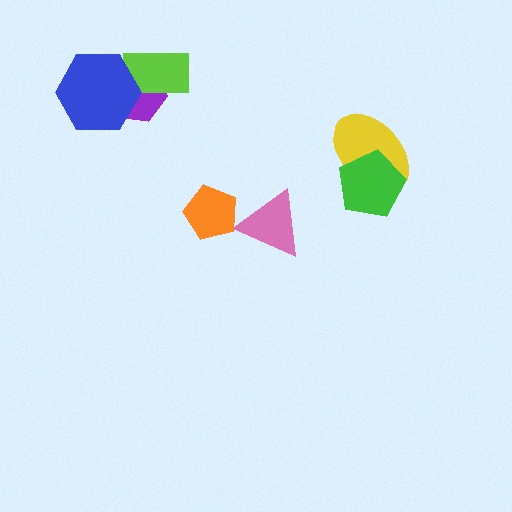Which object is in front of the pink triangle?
The orange pentagon is in front of the pink triangle.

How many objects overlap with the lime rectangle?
2 objects overlap with the lime rectangle.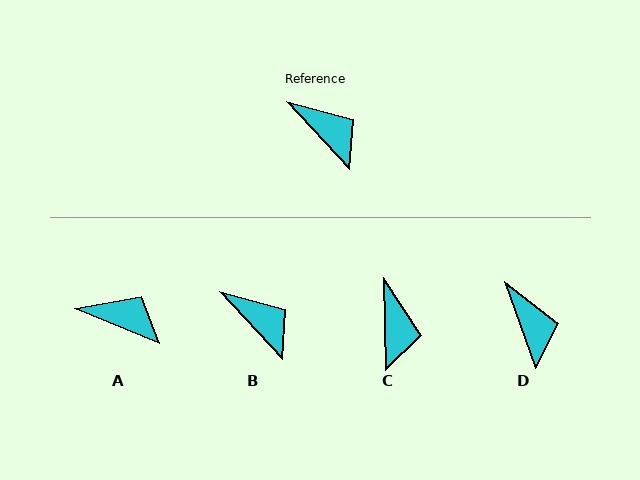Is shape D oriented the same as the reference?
No, it is off by about 23 degrees.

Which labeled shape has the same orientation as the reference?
B.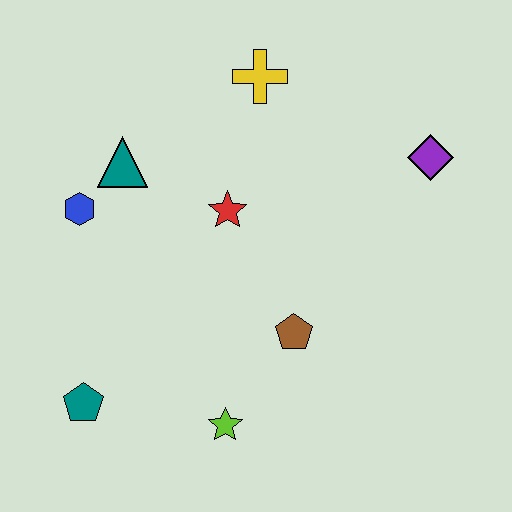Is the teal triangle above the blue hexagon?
Yes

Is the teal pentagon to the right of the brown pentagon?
No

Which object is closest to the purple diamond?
The yellow cross is closest to the purple diamond.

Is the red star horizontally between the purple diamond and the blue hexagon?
Yes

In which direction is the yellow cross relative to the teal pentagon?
The yellow cross is above the teal pentagon.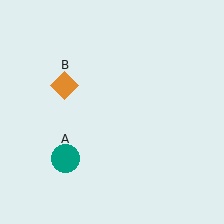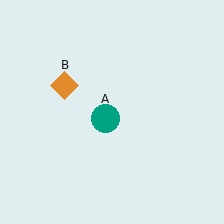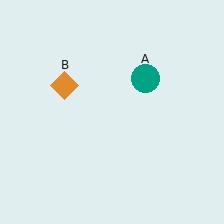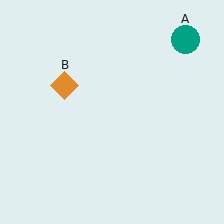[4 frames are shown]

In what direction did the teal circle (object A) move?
The teal circle (object A) moved up and to the right.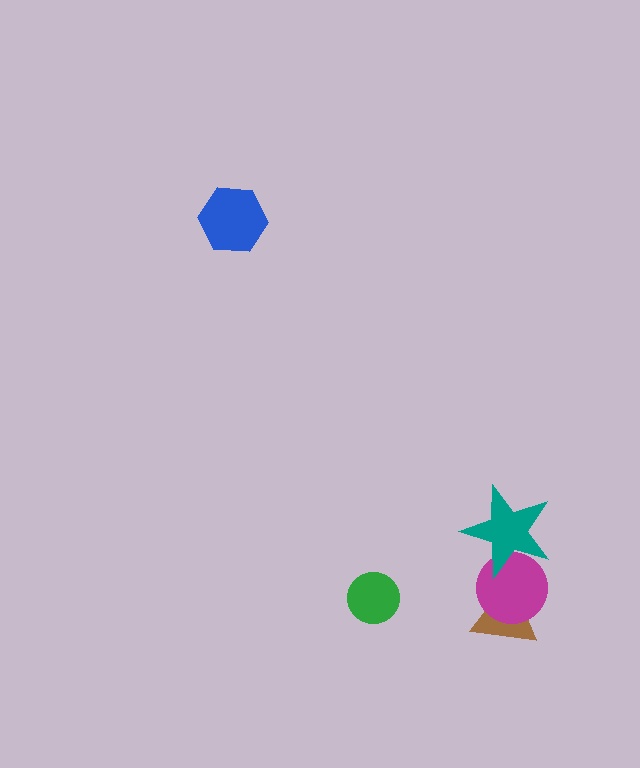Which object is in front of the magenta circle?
The teal star is in front of the magenta circle.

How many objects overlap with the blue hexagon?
0 objects overlap with the blue hexagon.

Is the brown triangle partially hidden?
Yes, it is partially covered by another shape.